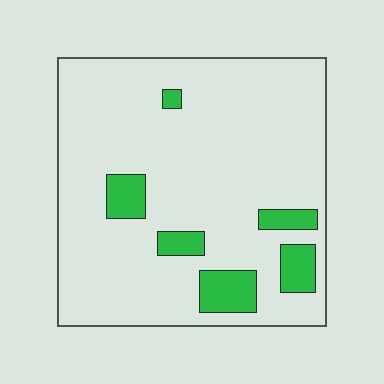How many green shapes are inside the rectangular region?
6.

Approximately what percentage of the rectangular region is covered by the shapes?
Approximately 10%.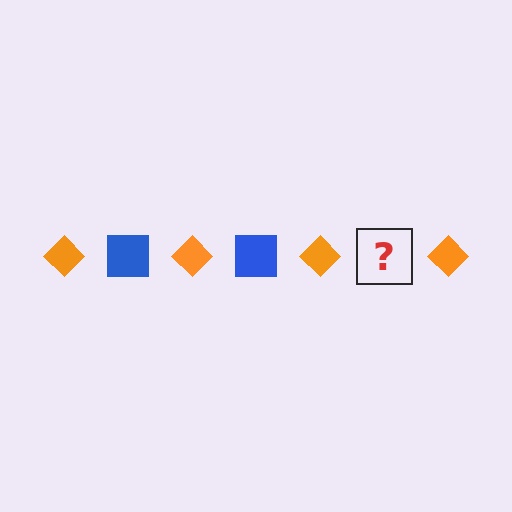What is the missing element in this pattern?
The missing element is a blue square.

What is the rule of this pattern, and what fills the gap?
The rule is that the pattern alternates between orange diamond and blue square. The gap should be filled with a blue square.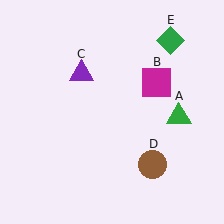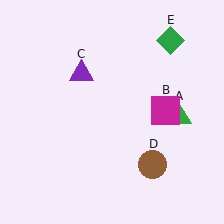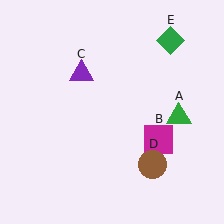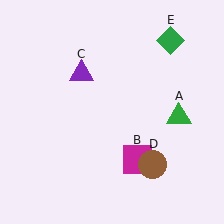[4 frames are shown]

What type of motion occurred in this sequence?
The magenta square (object B) rotated clockwise around the center of the scene.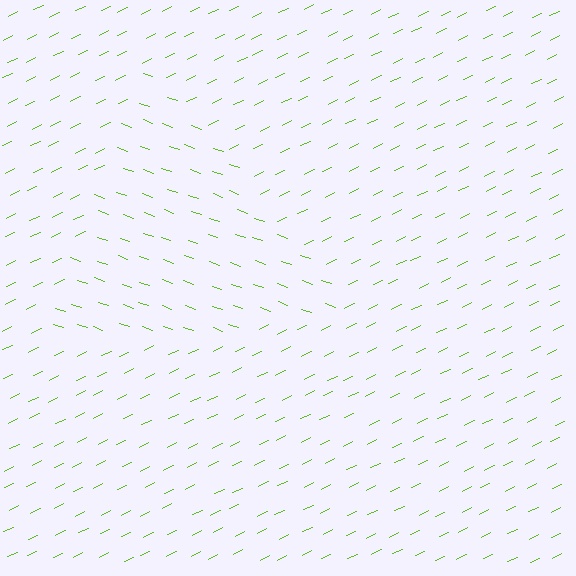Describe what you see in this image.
The image is filled with small lime line segments. A triangle region in the image has lines oriented differently from the surrounding lines, creating a visible texture boundary.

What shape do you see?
I see a triangle.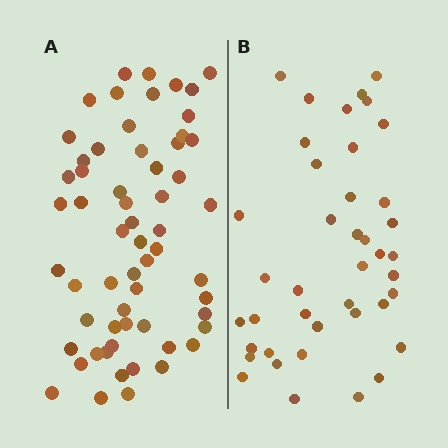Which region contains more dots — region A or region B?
Region A (the left region) has more dots.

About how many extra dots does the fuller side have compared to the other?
Region A has approximately 20 more dots than region B.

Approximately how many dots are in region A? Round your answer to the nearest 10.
About 60 dots.